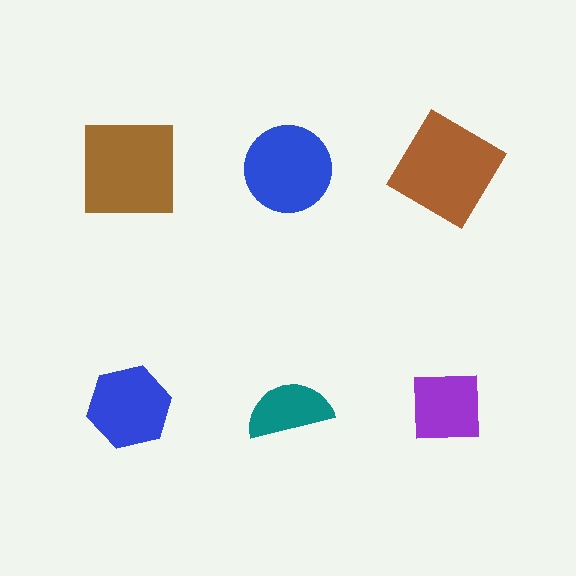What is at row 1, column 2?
A blue circle.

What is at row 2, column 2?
A teal semicircle.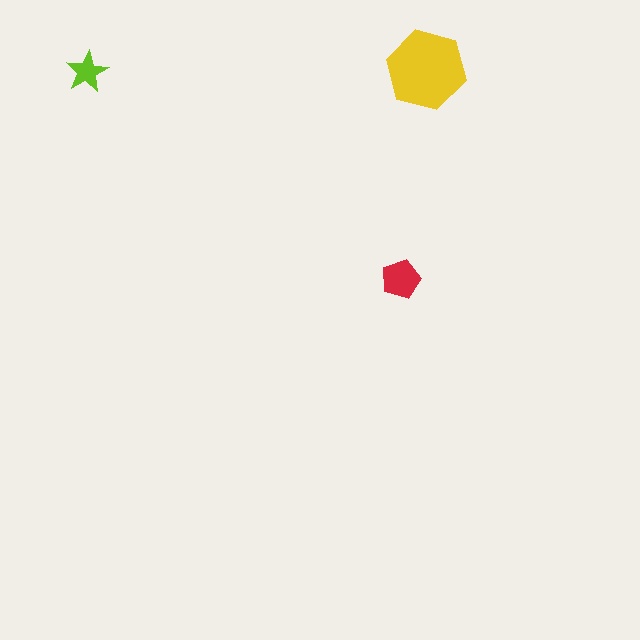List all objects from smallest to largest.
The lime star, the red pentagon, the yellow hexagon.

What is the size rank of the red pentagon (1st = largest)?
2nd.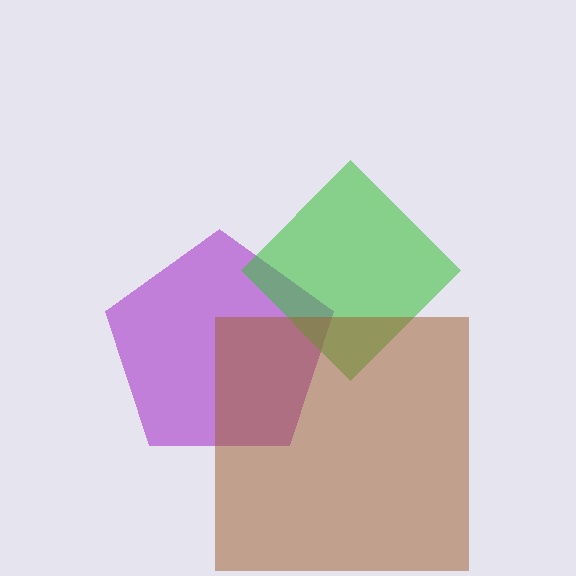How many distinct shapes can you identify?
There are 3 distinct shapes: a purple pentagon, a green diamond, a brown square.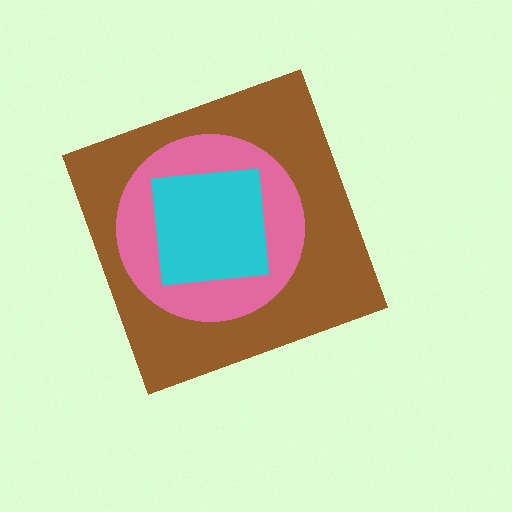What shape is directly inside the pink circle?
The cyan square.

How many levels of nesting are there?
3.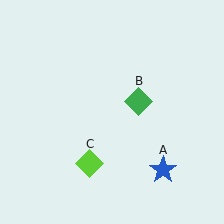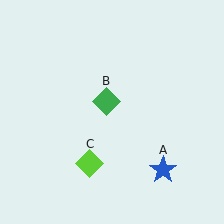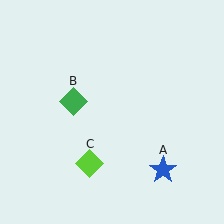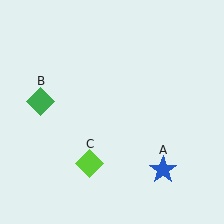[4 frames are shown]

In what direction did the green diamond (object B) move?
The green diamond (object B) moved left.